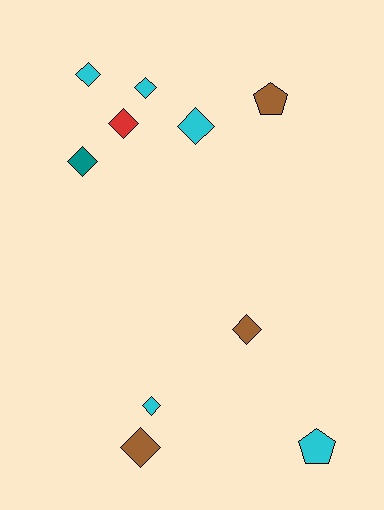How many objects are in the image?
There are 10 objects.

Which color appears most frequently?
Cyan, with 5 objects.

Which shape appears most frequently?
Diamond, with 8 objects.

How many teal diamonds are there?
There is 1 teal diamond.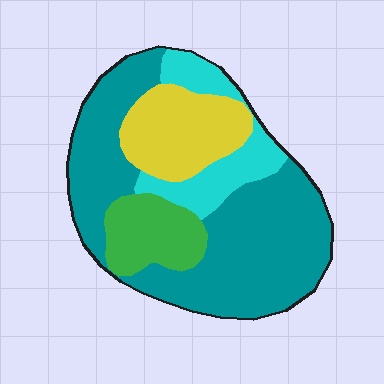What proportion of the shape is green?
Green takes up less than a sixth of the shape.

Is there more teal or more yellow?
Teal.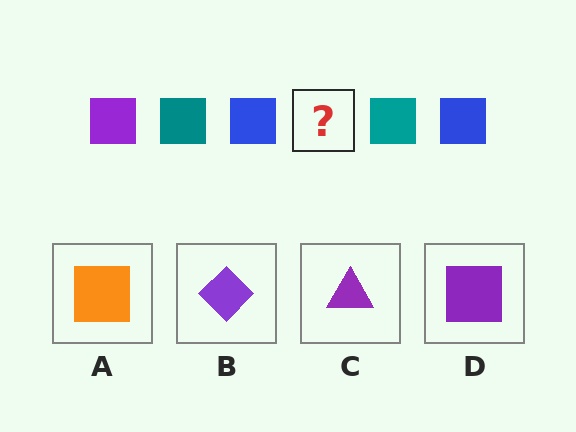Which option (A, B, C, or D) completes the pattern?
D.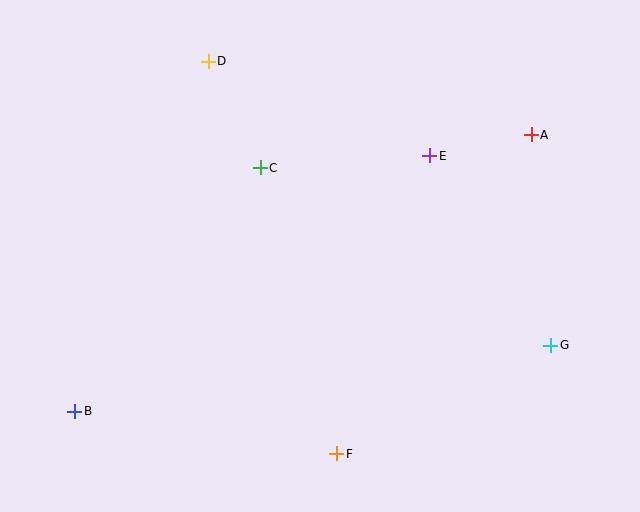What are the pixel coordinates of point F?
Point F is at (337, 454).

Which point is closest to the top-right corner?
Point A is closest to the top-right corner.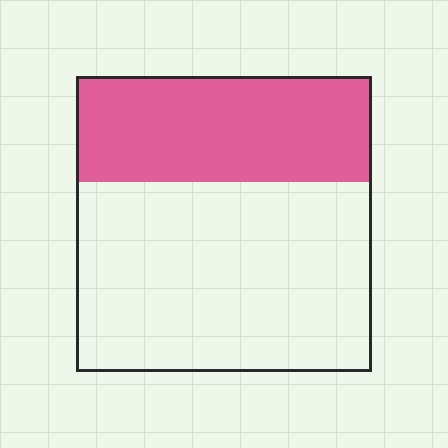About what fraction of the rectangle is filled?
About three eighths (3/8).